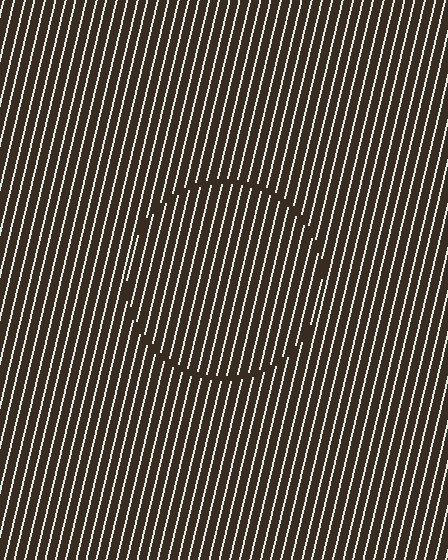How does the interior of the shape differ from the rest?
The interior of the shape contains the same grating, shifted by half a period — the contour is defined by the phase discontinuity where line-ends from the inner and outer gratings abut.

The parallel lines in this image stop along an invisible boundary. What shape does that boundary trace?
An illusory circle. The interior of the shape contains the same grating, shifted by half a period — the contour is defined by the phase discontinuity where line-ends from the inner and outer gratings abut.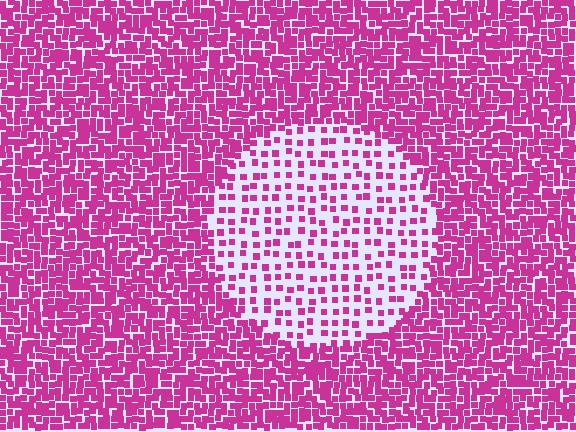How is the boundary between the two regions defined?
The boundary is defined by a change in element density (approximately 2.7x ratio). All elements are the same color, size, and shape.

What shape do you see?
I see a circle.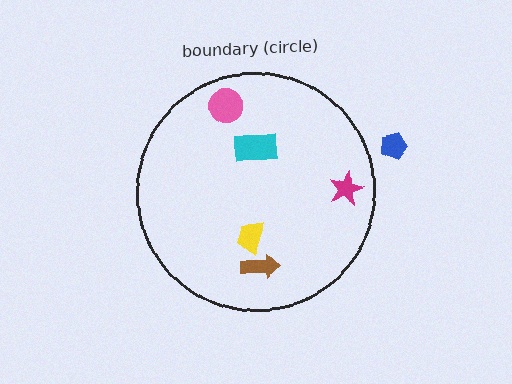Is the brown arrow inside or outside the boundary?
Inside.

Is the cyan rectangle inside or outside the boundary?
Inside.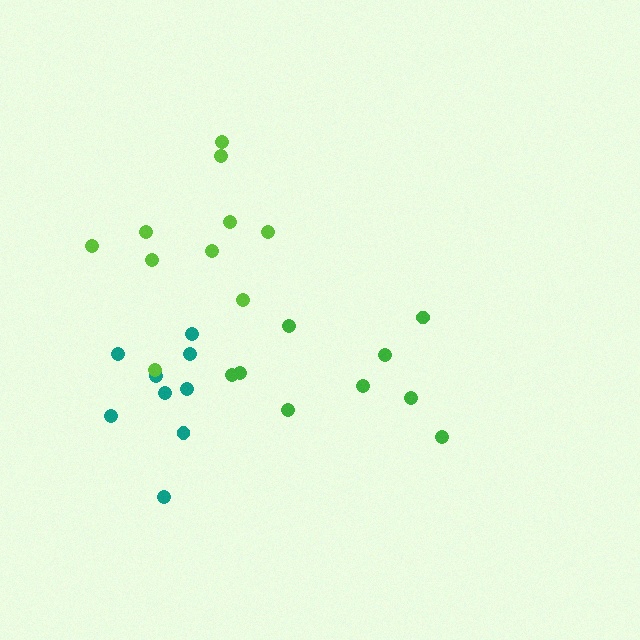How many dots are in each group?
Group 1: 9 dots, Group 2: 9 dots, Group 3: 10 dots (28 total).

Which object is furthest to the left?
The teal cluster is leftmost.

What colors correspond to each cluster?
The clusters are colored: teal, green, lime.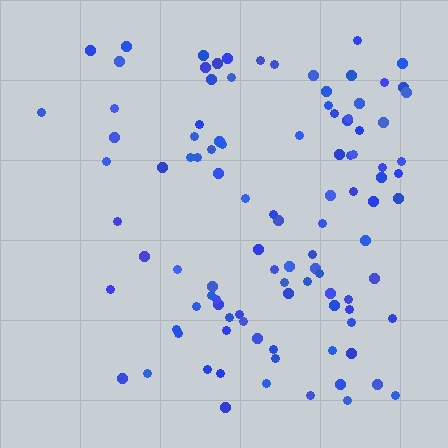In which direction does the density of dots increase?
From left to right, with the right side densest.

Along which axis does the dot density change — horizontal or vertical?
Horizontal.